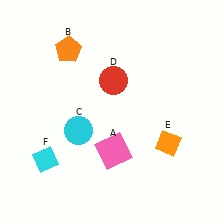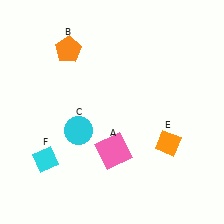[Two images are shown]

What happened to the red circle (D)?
The red circle (D) was removed in Image 2. It was in the top-right area of Image 1.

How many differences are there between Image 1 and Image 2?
There is 1 difference between the two images.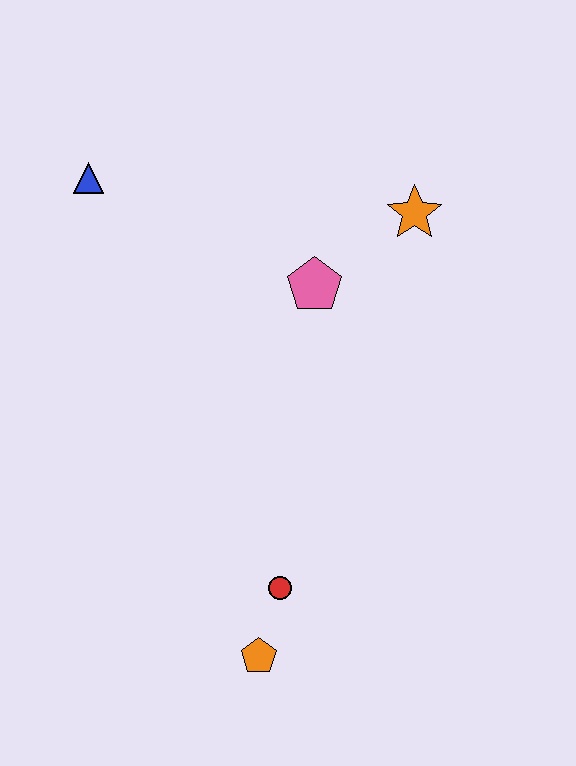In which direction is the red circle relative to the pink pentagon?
The red circle is below the pink pentagon.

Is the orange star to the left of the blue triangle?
No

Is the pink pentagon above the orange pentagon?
Yes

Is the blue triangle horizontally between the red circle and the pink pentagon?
No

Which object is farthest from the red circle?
The blue triangle is farthest from the red circle.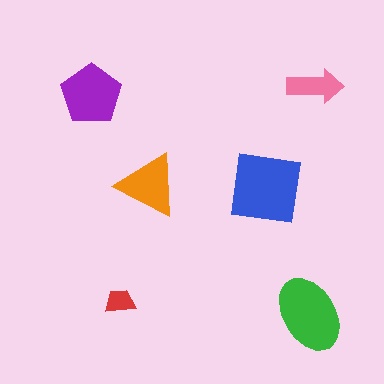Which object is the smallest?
The red trapezoid.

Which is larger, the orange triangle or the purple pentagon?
The purple pentagon.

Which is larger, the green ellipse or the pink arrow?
The green ellipse.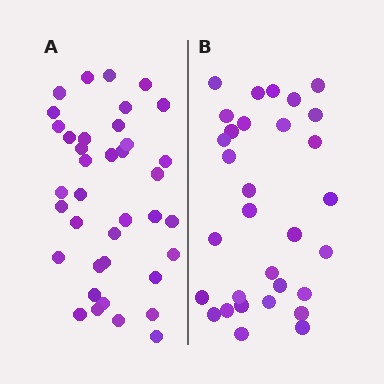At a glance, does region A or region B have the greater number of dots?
Region A (the left region) has more dots.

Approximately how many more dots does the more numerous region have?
Region A has roughly 8 or so more dots than region B.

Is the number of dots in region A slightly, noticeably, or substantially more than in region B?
Region A has only slightly more — the two regions are fairly close. The ratio is roughly 1.2 to 1.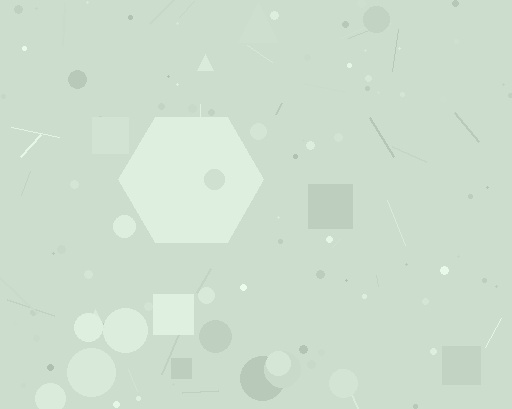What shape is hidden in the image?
A hexagon is hidden in the image.